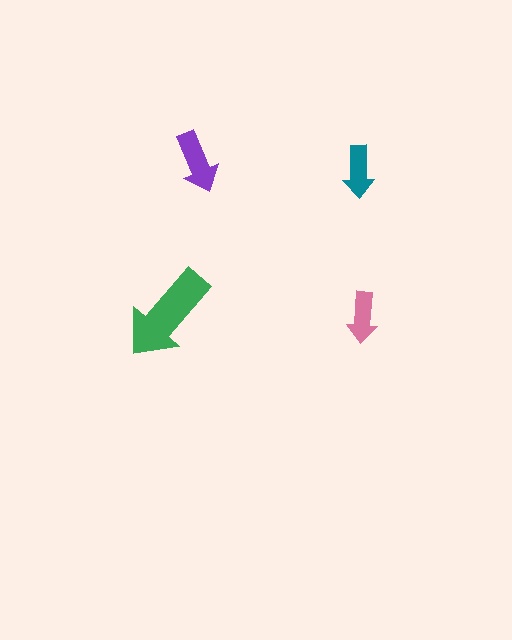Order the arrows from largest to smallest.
the green one, the purple one, the teal one, the pink one.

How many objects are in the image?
There are 4 objects in the image.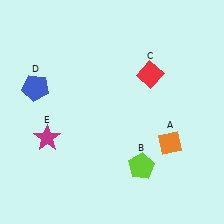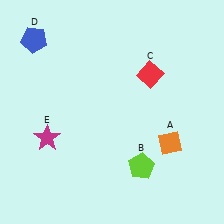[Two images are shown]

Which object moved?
The blue pentagon (D) moved up.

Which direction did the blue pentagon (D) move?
The blue pentagon (D) moved up.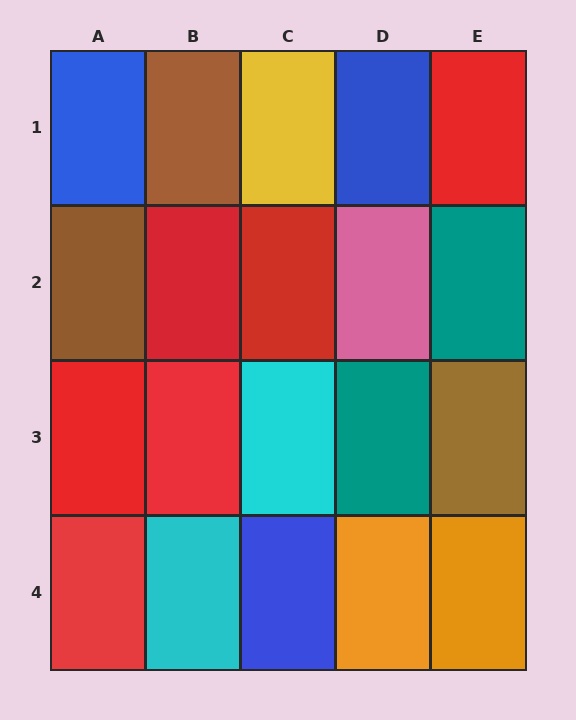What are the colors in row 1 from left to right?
Blue, brown, yellow, blue, red.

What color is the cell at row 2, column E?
Teal.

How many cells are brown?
3 cells are brown.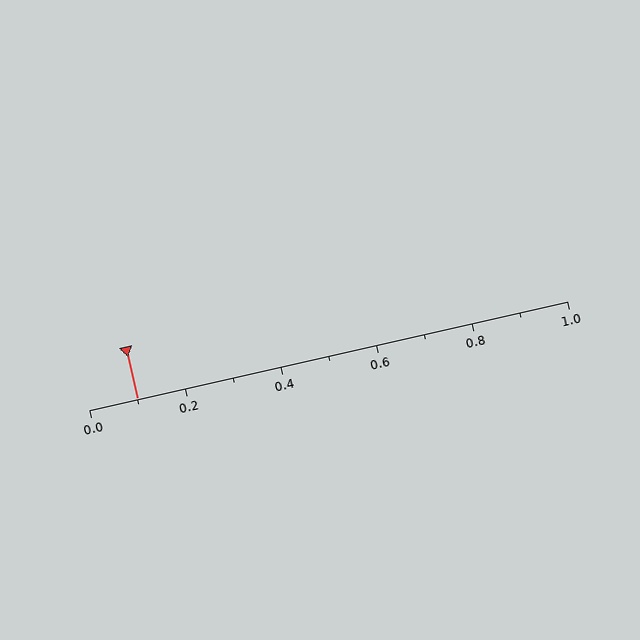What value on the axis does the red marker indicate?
The marker indicates approximately 0.1.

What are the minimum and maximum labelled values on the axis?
The axis runs from 0.0 to 1.0.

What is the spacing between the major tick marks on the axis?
The major ticks are spaced 0.2 apart.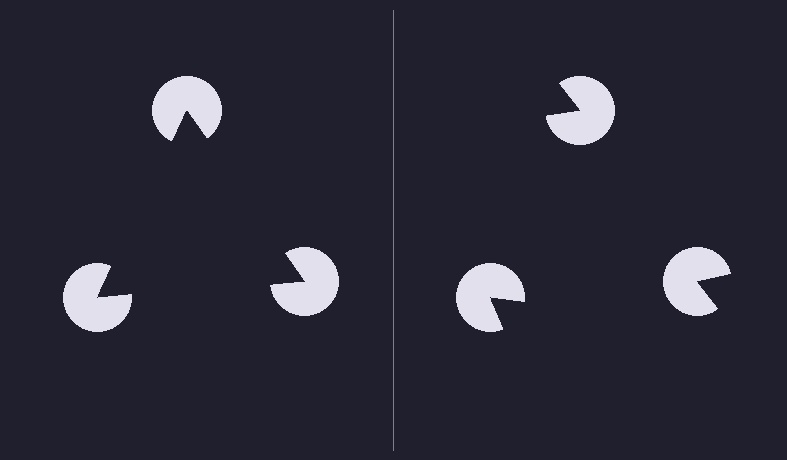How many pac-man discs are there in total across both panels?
6 — 3 on each side.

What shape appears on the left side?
An illusory triangle.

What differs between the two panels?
The pac-man discs are positioned identically on both sides; only the wedge orientations differ. On the left they align to a triangle; on the right they are misaligned.